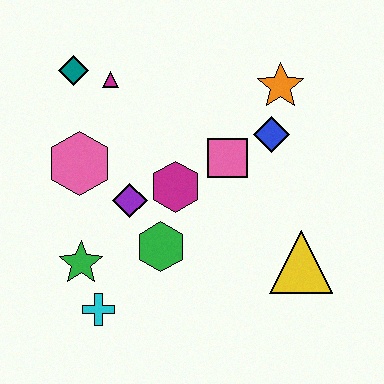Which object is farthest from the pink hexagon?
The yellow triangle is farthest from the pink hexagon.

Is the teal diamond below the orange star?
No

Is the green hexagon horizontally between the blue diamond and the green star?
Yes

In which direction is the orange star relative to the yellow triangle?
The orange star is above the yellow triangle.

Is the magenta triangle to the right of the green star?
Yes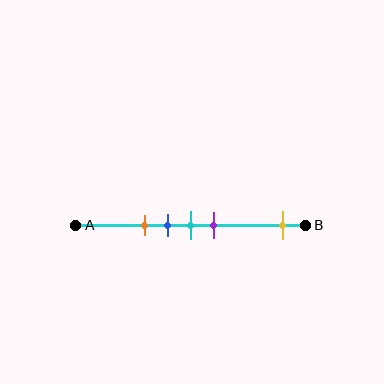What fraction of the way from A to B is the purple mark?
The purple mark is approximately 60% (0.6) of the way from A to B.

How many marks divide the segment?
There are 5 marks dividing the segment.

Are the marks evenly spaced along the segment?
No, the marks are not evenly spaced.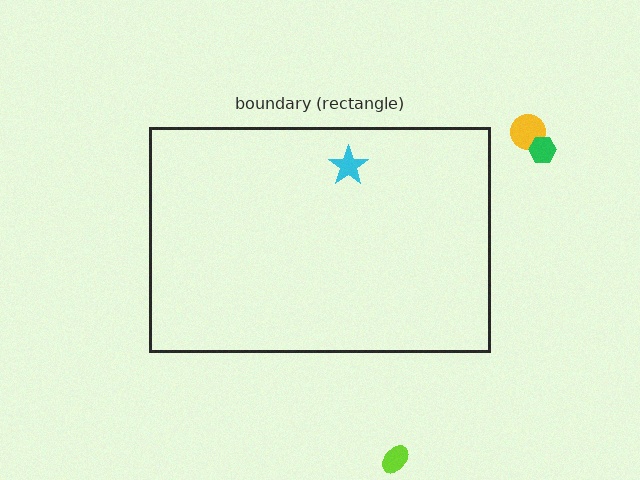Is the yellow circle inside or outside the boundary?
Outside.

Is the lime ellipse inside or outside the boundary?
Outside.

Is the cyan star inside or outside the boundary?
Inside.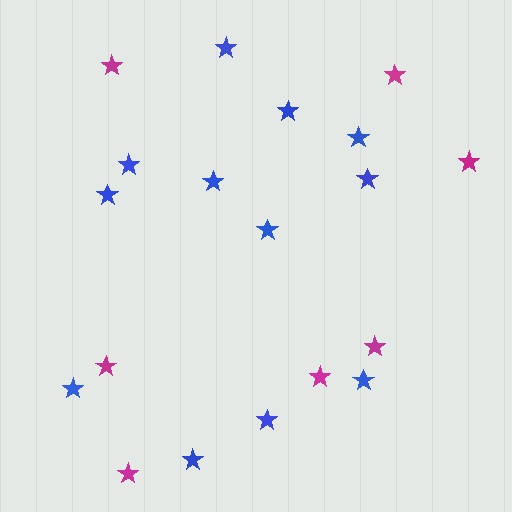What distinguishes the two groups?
There are 2 groups: one group of magenta stars (7) and one group of blue stars (12).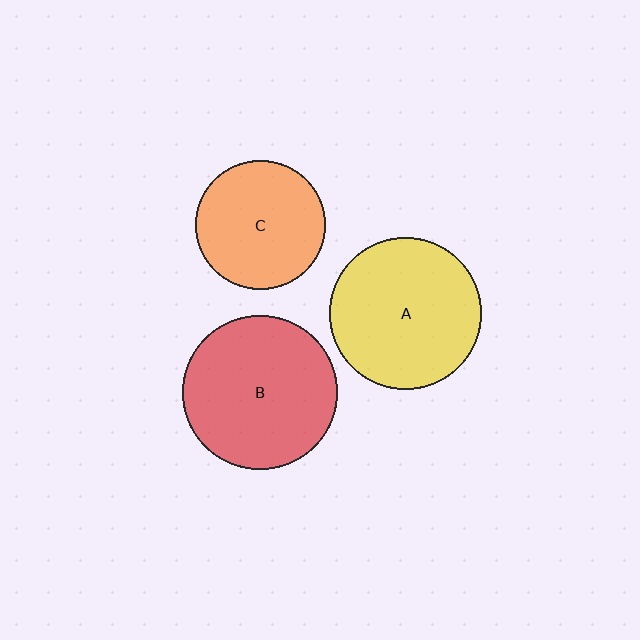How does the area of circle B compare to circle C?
Approximately 1.4 times.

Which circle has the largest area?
Circle B (red).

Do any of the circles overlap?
No, none of the circles overlap.